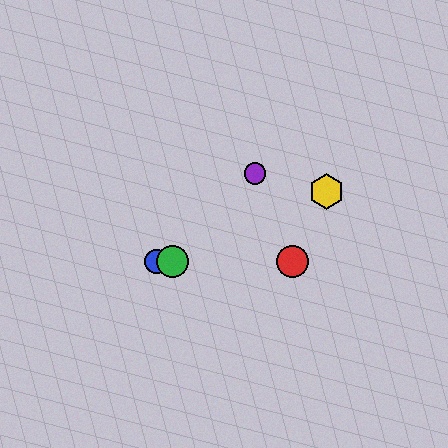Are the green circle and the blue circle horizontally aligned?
Yes, both are at y≈261.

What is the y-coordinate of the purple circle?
The purple circle is at y≈174.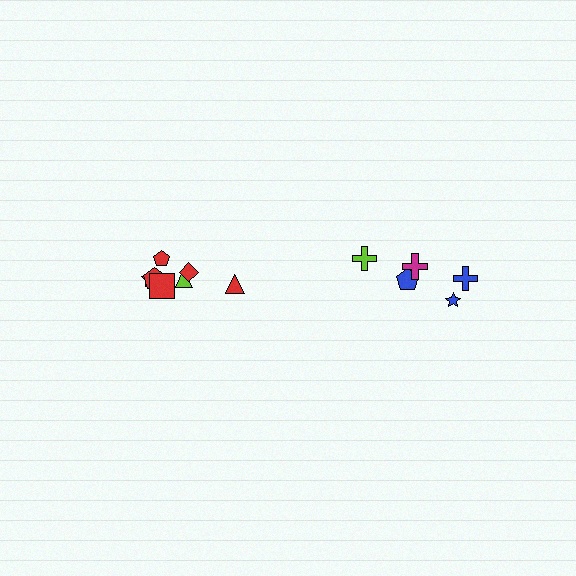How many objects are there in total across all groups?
There are 12 objects.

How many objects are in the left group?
There are 7 objects.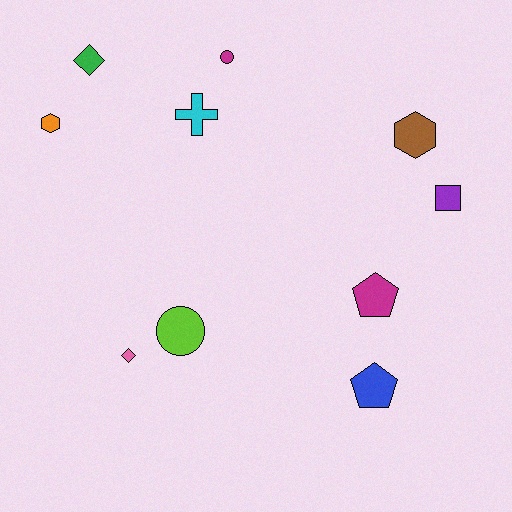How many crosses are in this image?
There is 1 cross.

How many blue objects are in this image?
There is 1 blue object.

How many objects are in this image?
There are 10 objects.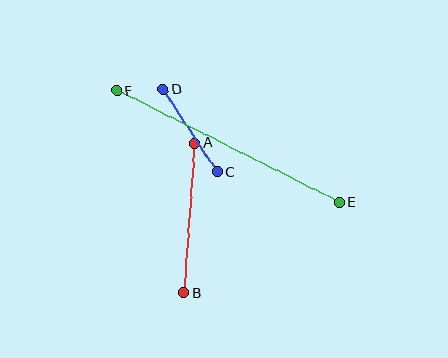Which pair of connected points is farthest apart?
Points E and F are farthest apart.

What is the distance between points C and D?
The distance is approximately 99 pixels.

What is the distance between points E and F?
The distance is approximately 249 pixels.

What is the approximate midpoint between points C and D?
The midpoint is at approximately (190, 131) pixels.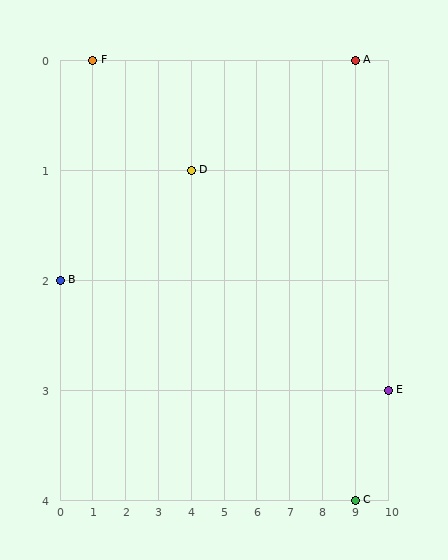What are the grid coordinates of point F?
Point F is at grid coordinates (1, 0).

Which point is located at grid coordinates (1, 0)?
Point F is at (1, 0).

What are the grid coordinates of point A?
Point A is at grid coordinates (9, 0).